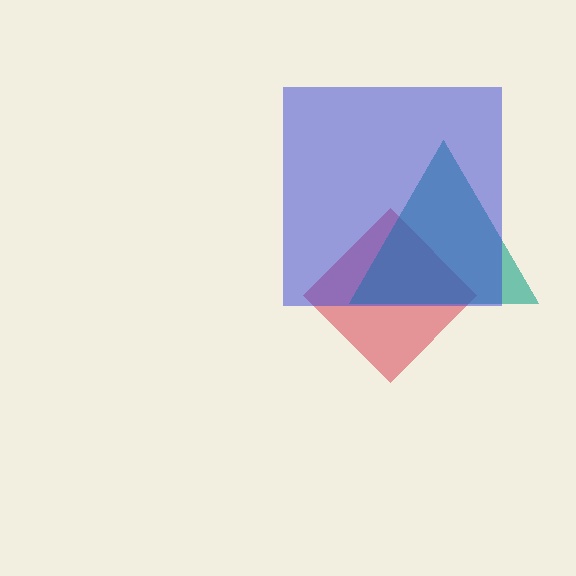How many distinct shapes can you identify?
There are 3 distinct shapes: a red diamond, a teal triangle, a blue square.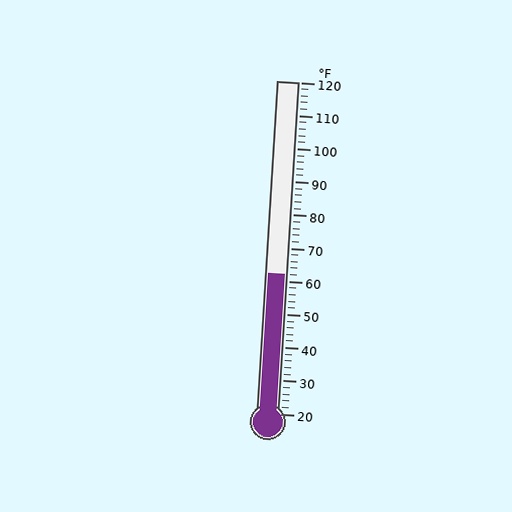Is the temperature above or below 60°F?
The temperature is above 60°F.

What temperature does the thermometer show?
The thermometer shows approximately 62°F.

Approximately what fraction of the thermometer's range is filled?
The thermometer is filled to approximately 40% of its range.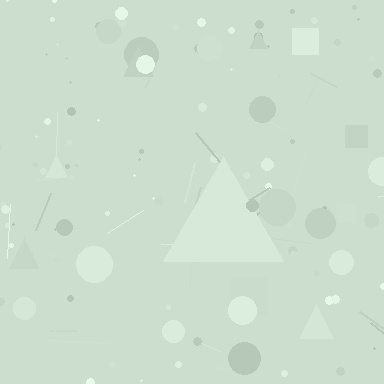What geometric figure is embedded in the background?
A triangle is embedded in the background.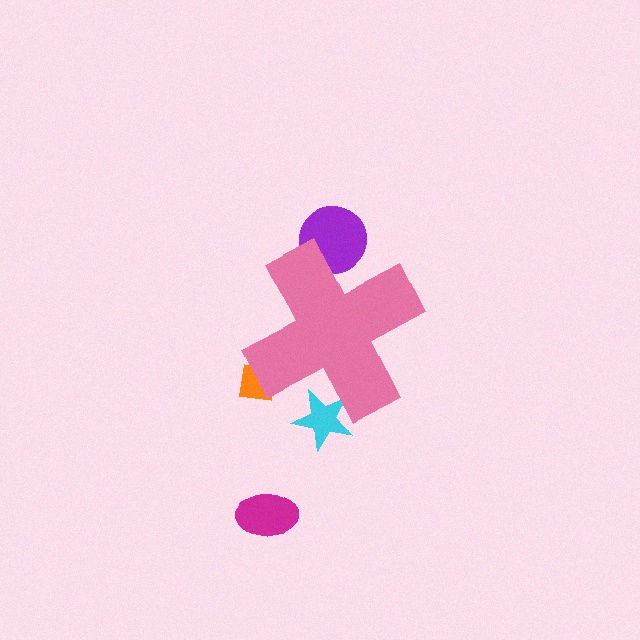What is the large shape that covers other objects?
A pink cross.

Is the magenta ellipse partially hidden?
No, the magenta ellipse is fully visible.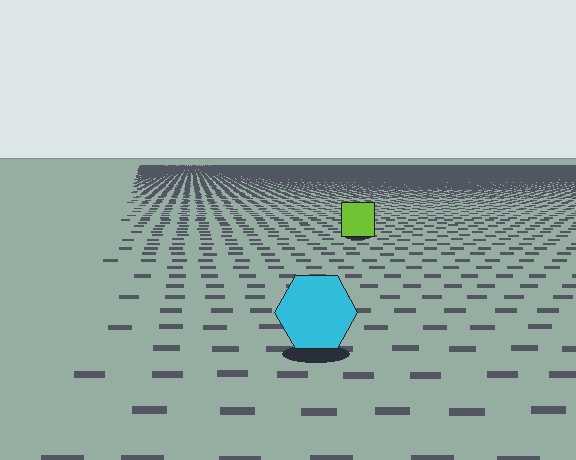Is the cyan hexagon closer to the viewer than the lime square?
Yes. The cyan hexagon is closer — you can tell from the texture gradient: the ground texture is coarser near it.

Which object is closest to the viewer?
The cyan hexagon is closest. The texture marks near it are larger and more spread out.